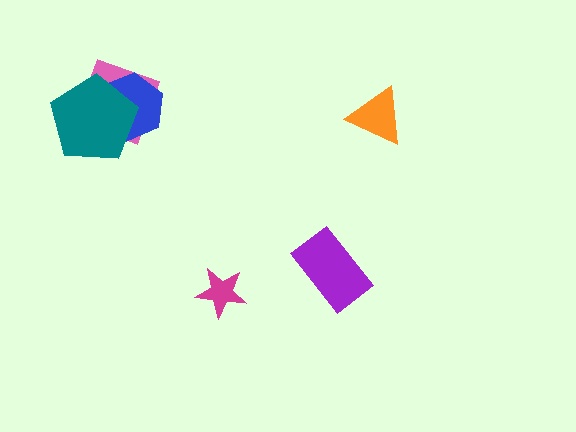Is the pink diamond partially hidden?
Yes, it is partially covered by another shape.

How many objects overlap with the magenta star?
0 objects overlap with the magenta star.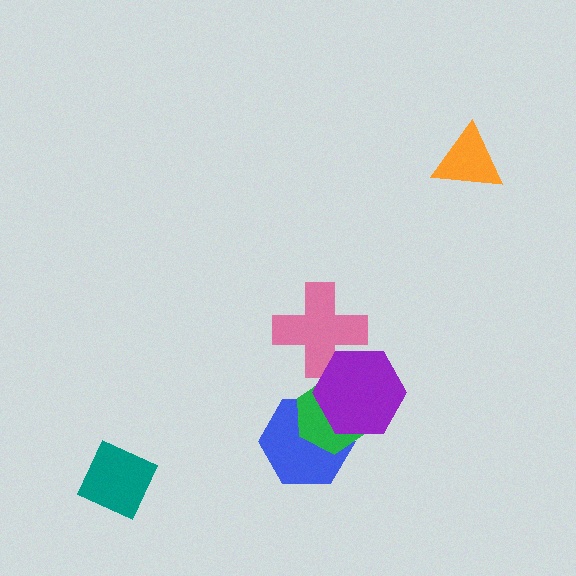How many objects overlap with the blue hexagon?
2 objects overlap with the blue hexagon.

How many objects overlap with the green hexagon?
2 objects overlap with the green hexagon.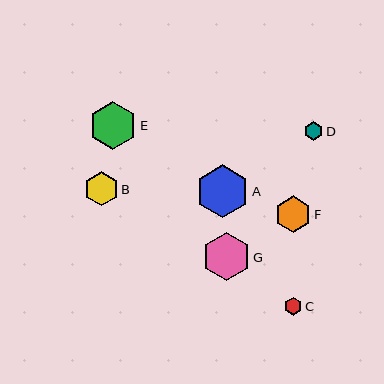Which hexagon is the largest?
Hexagon A is the largest with a size of approximately 53 pixels.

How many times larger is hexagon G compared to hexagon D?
Hexagon G is approximately 2.6 times the size of hexagon D.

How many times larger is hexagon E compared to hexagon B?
Hexagon E is approximately 1.4 times the size of hexagon B.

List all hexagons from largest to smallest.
From largest to smallest: A, E, G, F, B, D, C.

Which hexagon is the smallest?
Hexagon C is the smallest with a size of approximately 17 pixels.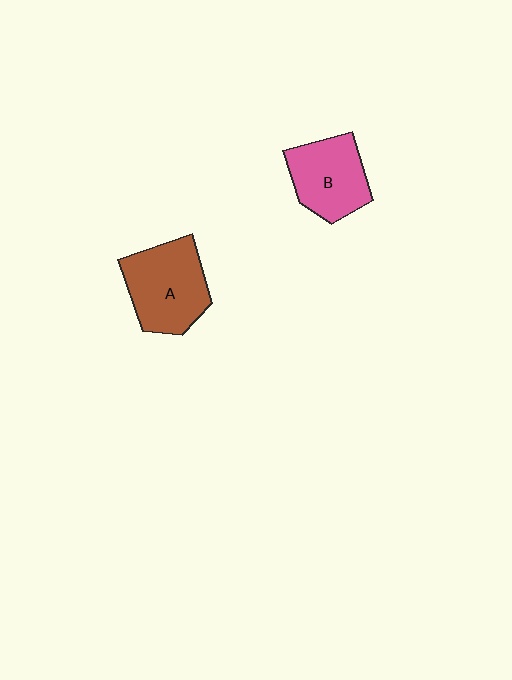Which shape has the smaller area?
Shape B (pink).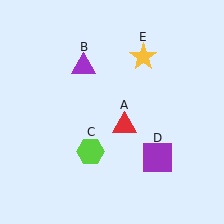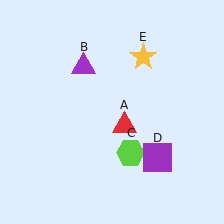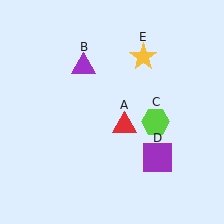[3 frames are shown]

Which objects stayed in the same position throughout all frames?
Red triangle (object A) and purple triangle (object B) and purple square (object D) and yellow star (object E) remained stationary.